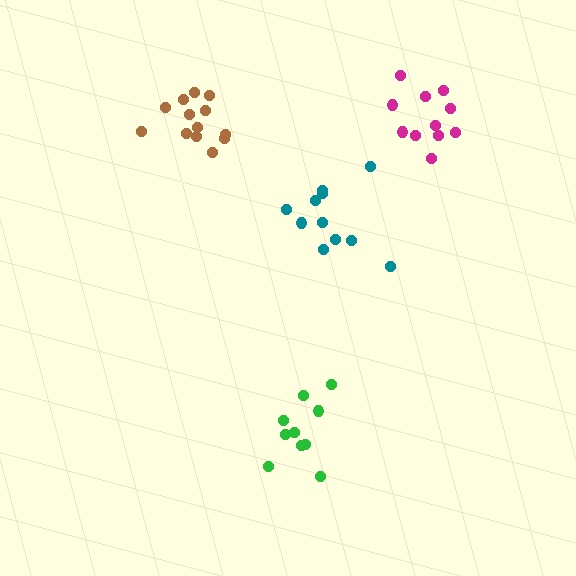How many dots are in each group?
Group 1: 11 dots, Group 2: 13 dots, Group 3: 10 dots, Group 4: 11 dots (45 total).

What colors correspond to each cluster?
The clusters are colored: teal, brown, green, magenta.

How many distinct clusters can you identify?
There are 4 distinct clusters.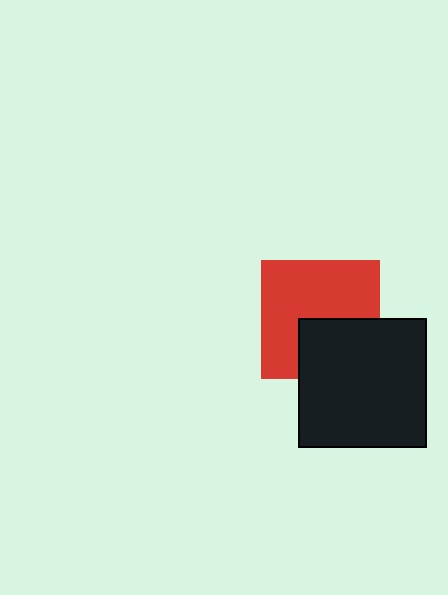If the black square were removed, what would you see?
You would see the complete red square.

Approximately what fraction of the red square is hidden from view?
Roughly 36% of the red square is hidden behind the black square.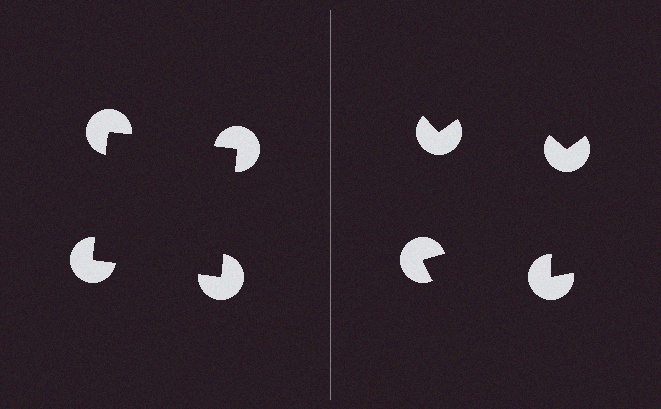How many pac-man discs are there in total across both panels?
8 — 4 on each side.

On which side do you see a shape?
An illusory square appears on the left side. On the right side the wedge cuts are rotated, so no coherent shape forms.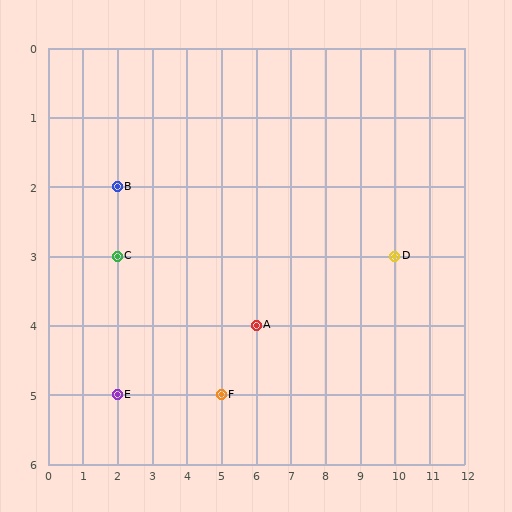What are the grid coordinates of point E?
Point E is at grid coordinates (2, 5).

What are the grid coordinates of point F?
Point F is at grid coordinates (5, 5).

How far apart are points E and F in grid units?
Points E and F are 3 columns apart.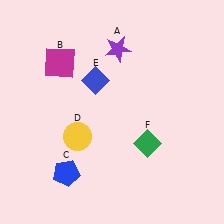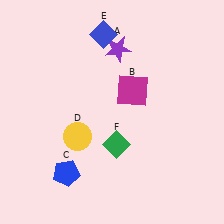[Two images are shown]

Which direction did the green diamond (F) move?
The green diamond (F) moved left.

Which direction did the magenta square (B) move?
The magenta square (B) moved right.